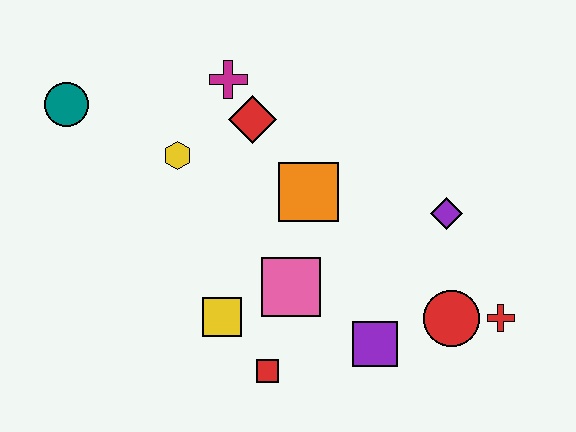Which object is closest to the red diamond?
The magenta cross is closest to the red diamond.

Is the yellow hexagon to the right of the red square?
No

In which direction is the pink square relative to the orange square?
The pink square is below the orange square.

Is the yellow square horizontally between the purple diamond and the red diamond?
No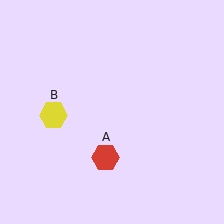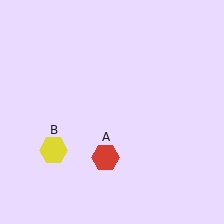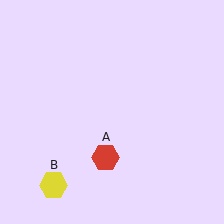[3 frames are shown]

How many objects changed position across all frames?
1 object changed position: yellow hexagon (object B).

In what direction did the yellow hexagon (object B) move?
The yellow hexagon (object B) moved down.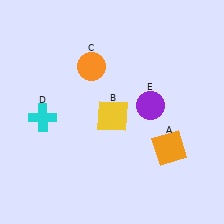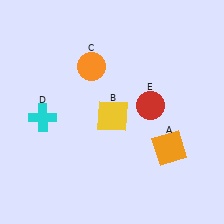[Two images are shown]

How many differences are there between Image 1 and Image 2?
There is 1 difference between the two images.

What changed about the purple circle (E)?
In Image 1, E is purple. In Image 2, it changed to red.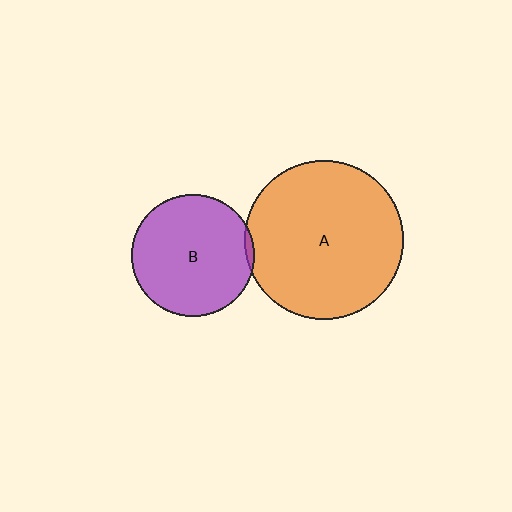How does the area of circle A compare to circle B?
Approximately 1.7 times.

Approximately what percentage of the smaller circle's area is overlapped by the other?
Approximately 5%.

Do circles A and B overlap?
Yes.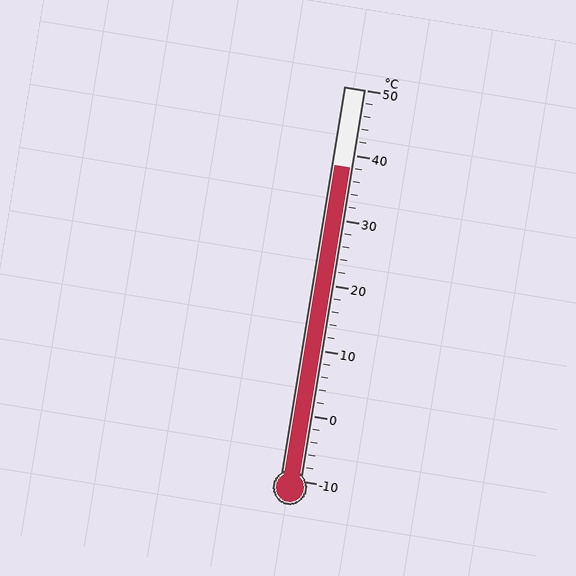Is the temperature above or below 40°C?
The temperature is below 40°C.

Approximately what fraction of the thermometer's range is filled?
The thermometer is filled to approximately 80% of its range.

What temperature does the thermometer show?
The thermometer shows approximately 38°C.